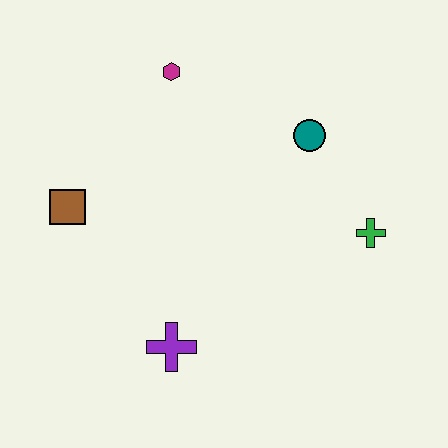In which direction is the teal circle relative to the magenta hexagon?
The teal circle is to the right of the magenta hexagon.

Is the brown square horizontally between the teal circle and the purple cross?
No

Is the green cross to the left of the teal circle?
No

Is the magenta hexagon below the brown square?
No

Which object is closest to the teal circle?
The green cross is closest to the teal circle.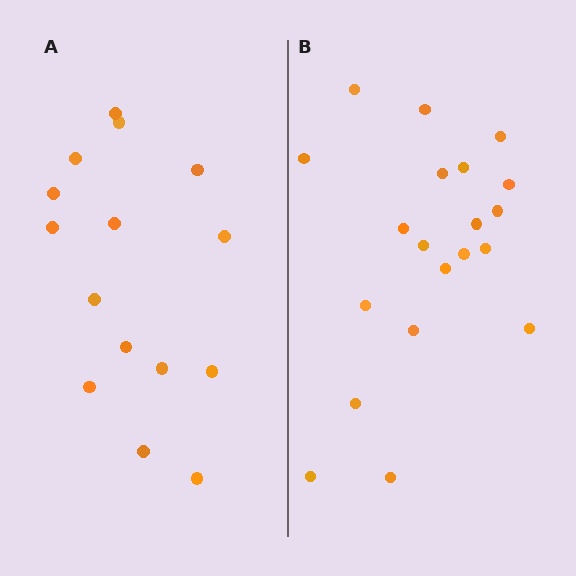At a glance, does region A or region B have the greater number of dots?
Region B (the right region) has more dots.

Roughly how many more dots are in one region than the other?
Region B has about 5 more dots than region A.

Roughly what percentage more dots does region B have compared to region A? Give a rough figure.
About 35% more.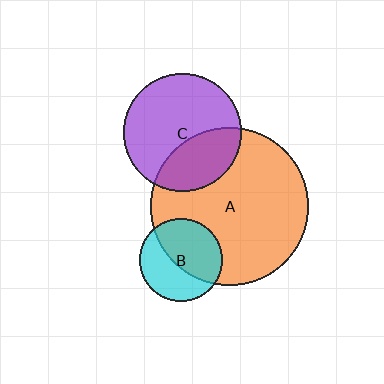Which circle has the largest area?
Circle A (orange).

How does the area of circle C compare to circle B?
Approximately 2.0 times.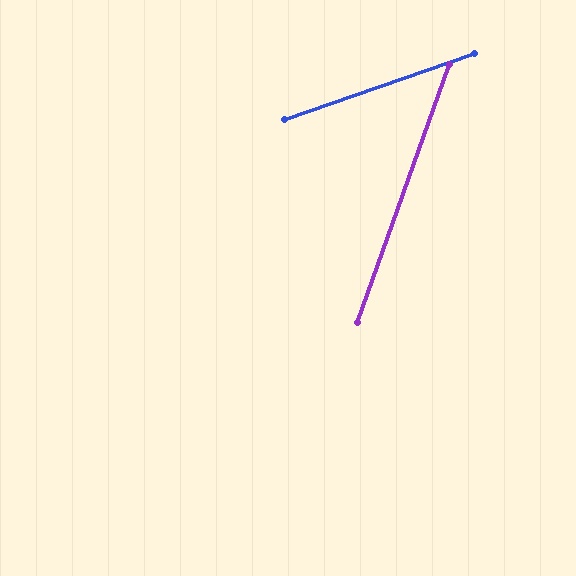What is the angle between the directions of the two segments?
Approximately 51 degrees.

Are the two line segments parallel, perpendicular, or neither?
Neither parallel nor perpendicular — they differ by about 51°.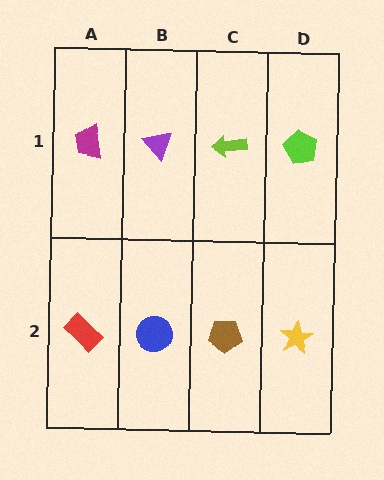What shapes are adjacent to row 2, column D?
A lime pentagon (row 1, column D), a brown pentagon (row 2, column C).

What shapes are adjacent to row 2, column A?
A magenta trapezoid (row 1, column A), a blue circle (row 2, column B).